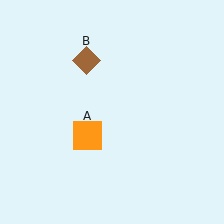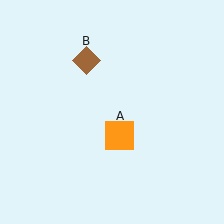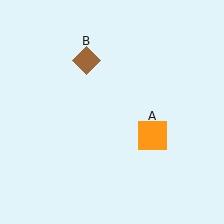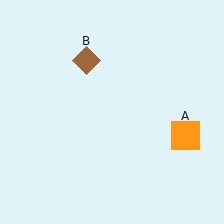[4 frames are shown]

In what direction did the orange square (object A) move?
The orange square (object A) moved right.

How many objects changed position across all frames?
1 object changed position: orange square (object A).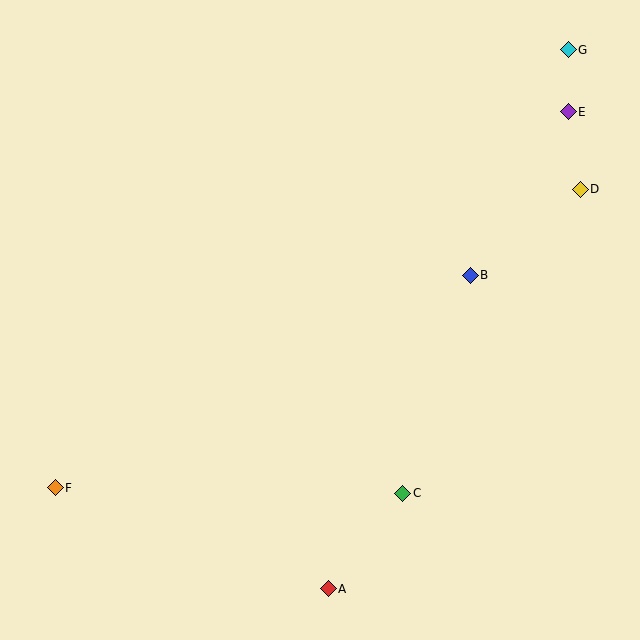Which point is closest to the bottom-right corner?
Point C is closest to the bottom-right corner.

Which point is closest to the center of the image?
Point B at (470, 275) is closest to the center.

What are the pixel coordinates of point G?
Point G is at (568, 50).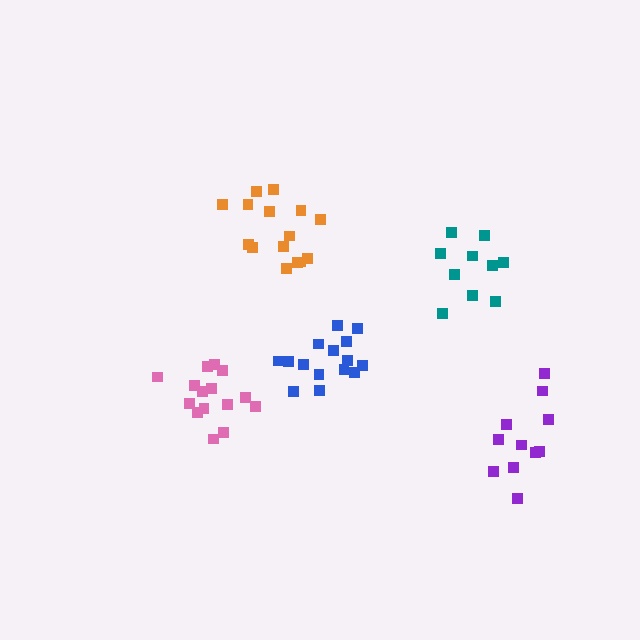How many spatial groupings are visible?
There are 5 spatial groupings.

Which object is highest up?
The orange cluster is topmost.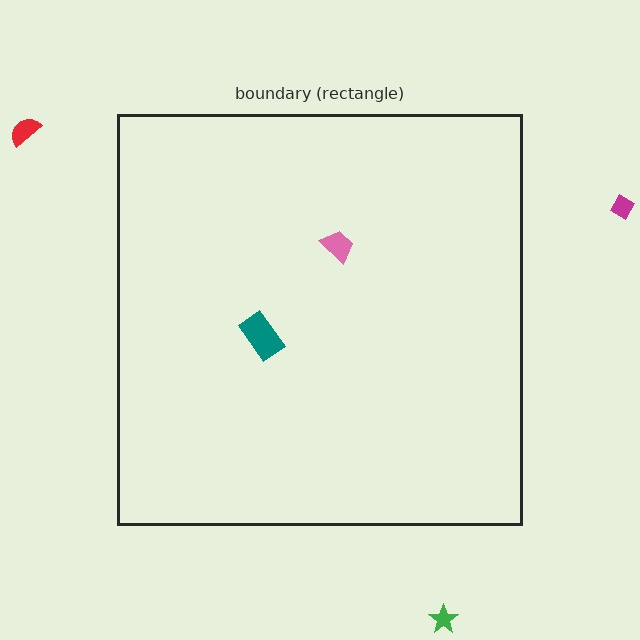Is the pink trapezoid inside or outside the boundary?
Inside.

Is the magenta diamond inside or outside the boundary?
Outside.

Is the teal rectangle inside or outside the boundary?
Inside.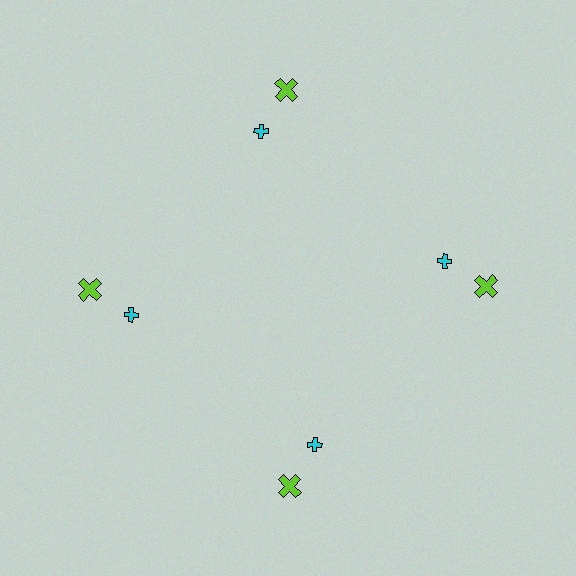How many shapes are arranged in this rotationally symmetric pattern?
There are 8 shapes, arranged in 4 groups of 2.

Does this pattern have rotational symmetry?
Yes, this pattern has 4-fold rotational symmetry. It looks the same after rotating 90 degrees around the center.